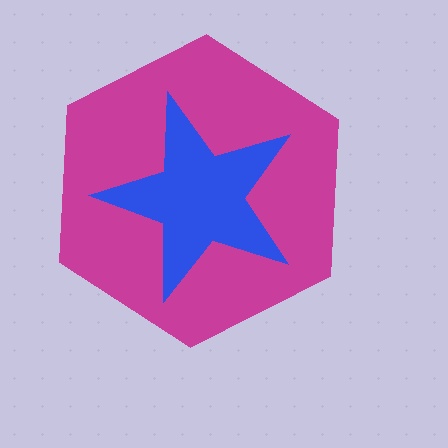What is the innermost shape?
The blue star.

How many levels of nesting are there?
2.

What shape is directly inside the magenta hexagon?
The blue star.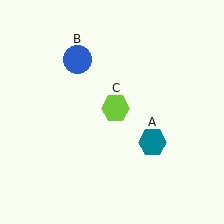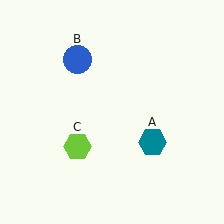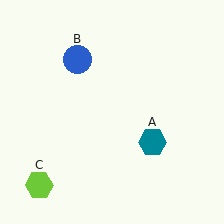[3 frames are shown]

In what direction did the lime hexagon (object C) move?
The lime hexagon (object C) moved down and to the left.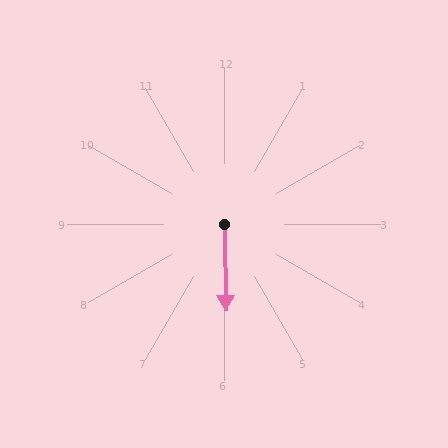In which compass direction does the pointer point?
South.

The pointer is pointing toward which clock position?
Roughly 6 o'clock.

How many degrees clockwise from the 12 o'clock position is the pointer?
Approximately 179 degrees.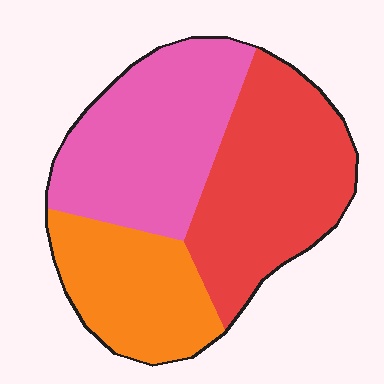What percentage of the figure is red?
Red covers about 40% of the figure.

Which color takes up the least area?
Orange, at roughly 25%.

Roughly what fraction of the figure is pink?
Pink takes up about three eighths (3/8) of the figure.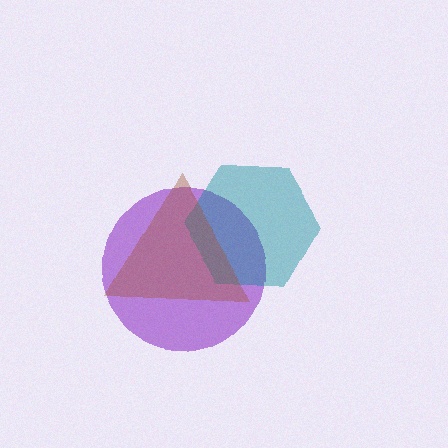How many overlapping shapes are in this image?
There are 3 overlapping shapes in the image.